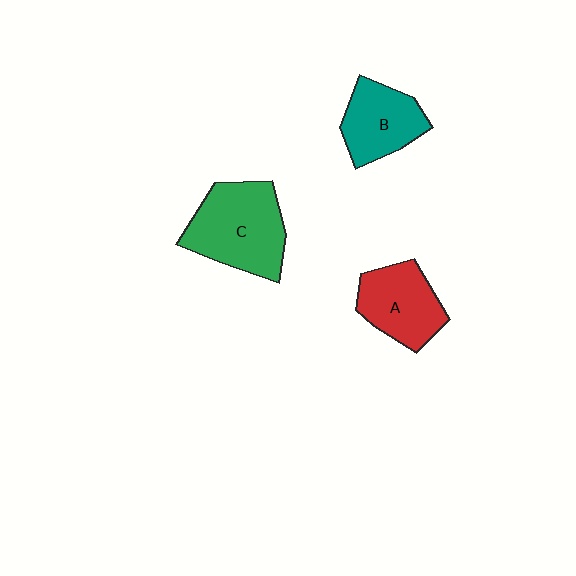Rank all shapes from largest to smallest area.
From largest to smallest: C (green), A (red), B (teal).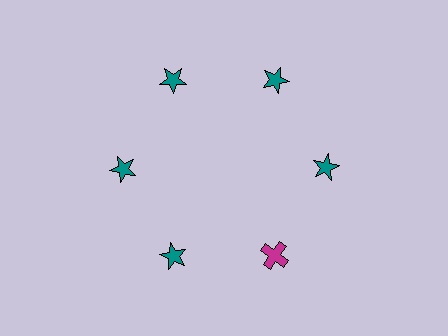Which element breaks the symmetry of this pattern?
The magenta cross at roughly the 5 o'clock position breaks the symmetry. All other shapes are teal stars.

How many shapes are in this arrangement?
There are 6 shapes arranged in a ring pattern.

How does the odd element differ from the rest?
It differs in both color (magenta instead of teal) and shape (cross instead of star).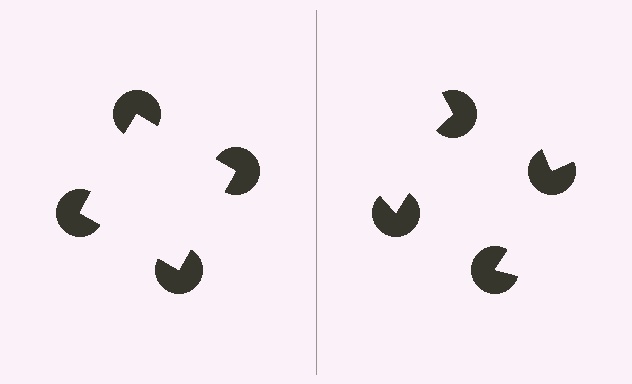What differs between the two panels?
The pac-man discs are positioned identically on both sides; only the wedge orientations differ. On the left they align to a square; on the right they are misaligned.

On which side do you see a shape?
An illusory square appears on the left side. On the right side the wedge cuts are rotated, so no coherent shape forms.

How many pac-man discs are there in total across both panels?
8 — 4 on each side.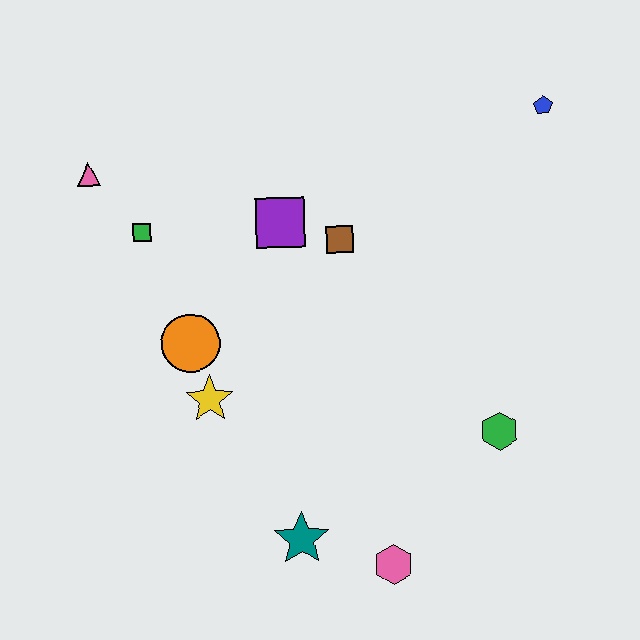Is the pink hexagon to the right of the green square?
Yes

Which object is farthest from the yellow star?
The blue pentagon is farthest from the yellow star.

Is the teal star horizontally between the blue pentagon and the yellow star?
Yes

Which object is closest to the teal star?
The pink hexagon is closest to the teal star.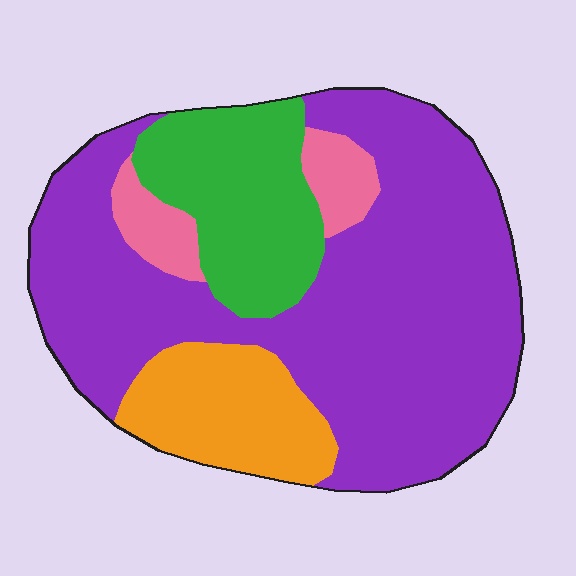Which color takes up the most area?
Purple, at roughly 60%.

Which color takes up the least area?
Pink, at roughly 5%.